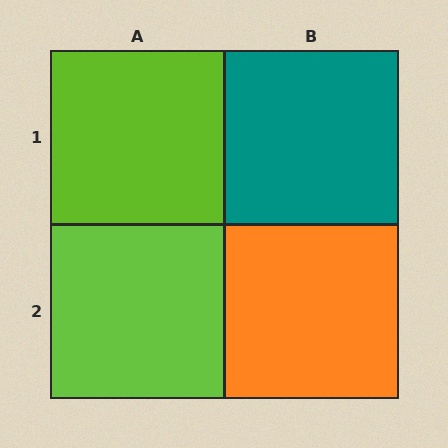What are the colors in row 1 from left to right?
Lime, teal.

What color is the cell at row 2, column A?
Lime.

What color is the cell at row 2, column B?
Orange.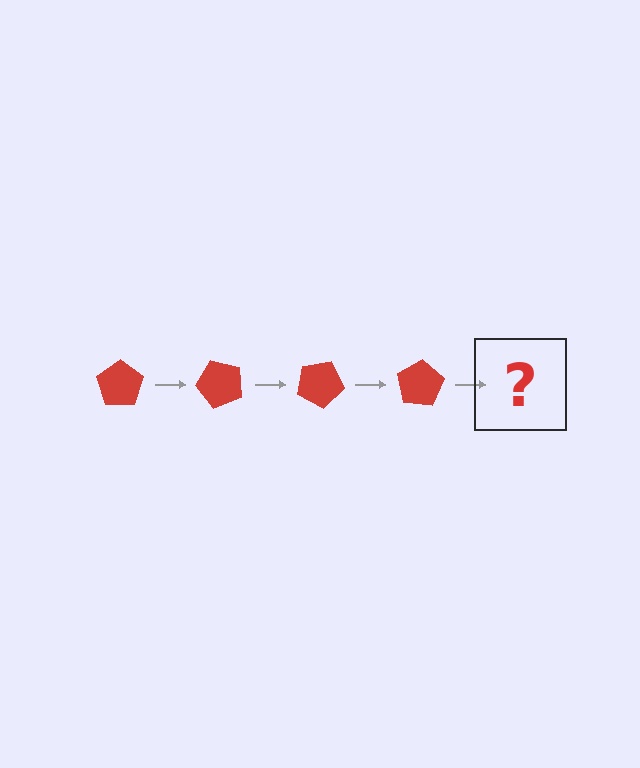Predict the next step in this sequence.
The next step is a red pentagon rotated 200 degrees.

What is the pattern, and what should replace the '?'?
The pattern is that the pentagon rotates 50 degrees each step. The '?' should be a red pentagon rotated 200 degrees.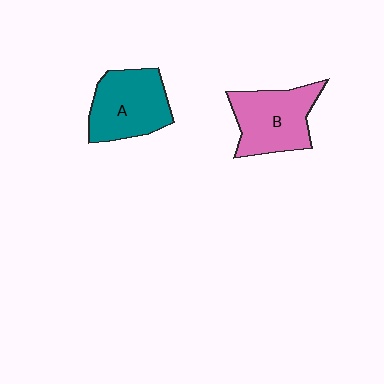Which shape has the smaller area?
Shape B (pink).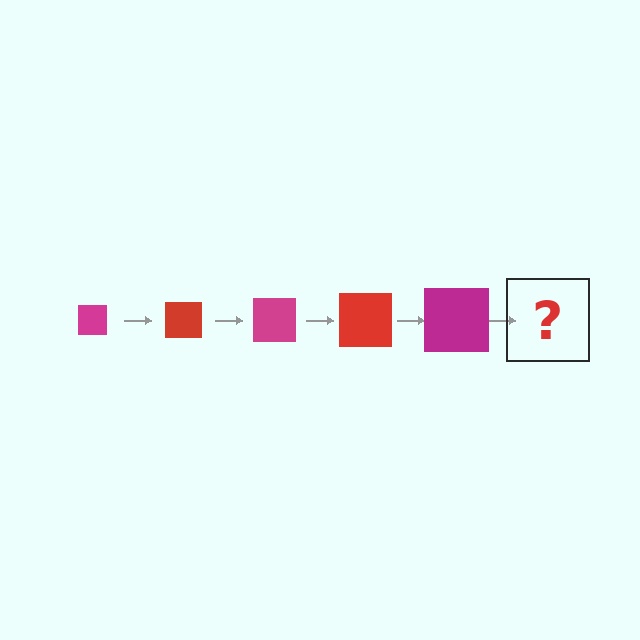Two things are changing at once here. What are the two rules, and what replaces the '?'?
The two rules are that the square grows larger each step and the color cycles through magenta and red. The '?' should be a red square, larger than the previous one.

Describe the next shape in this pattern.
It should be a red square, larger than the previous one.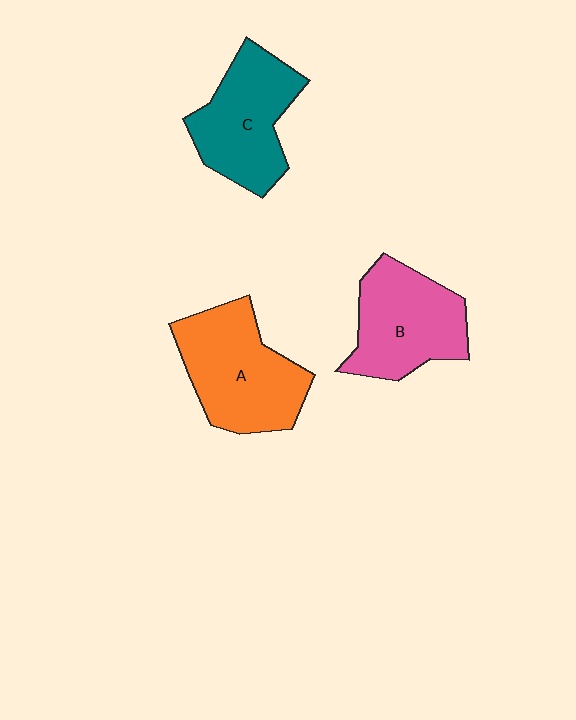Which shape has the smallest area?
Shape B (pink).